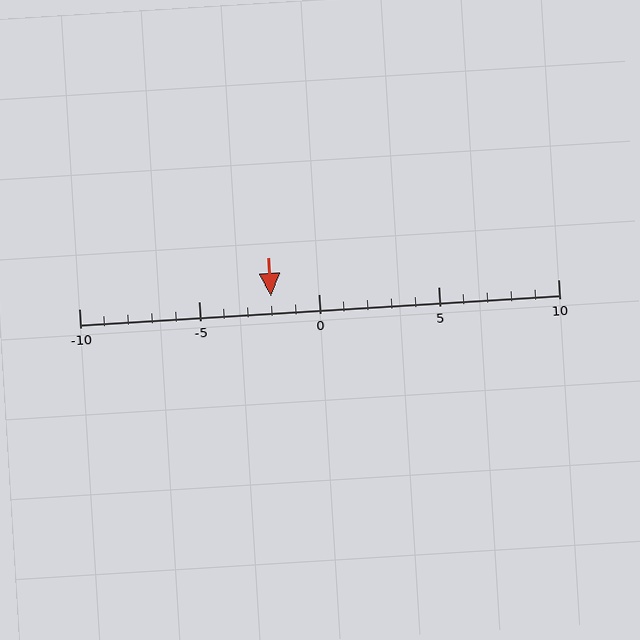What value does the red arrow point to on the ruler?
The red arrow points to approximately -2.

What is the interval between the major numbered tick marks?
The major tick marks are spaced 5 units apart.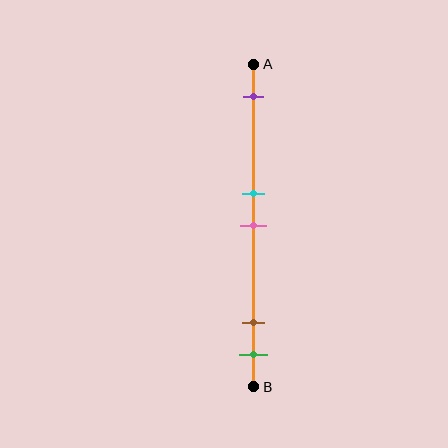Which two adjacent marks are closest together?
The cyan and pink marks are the closest adjacent pair.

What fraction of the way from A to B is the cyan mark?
The cyan mark is approximately 40% (0.4) of the way from A to B.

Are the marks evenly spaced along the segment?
No, the marks are not evenly spaced.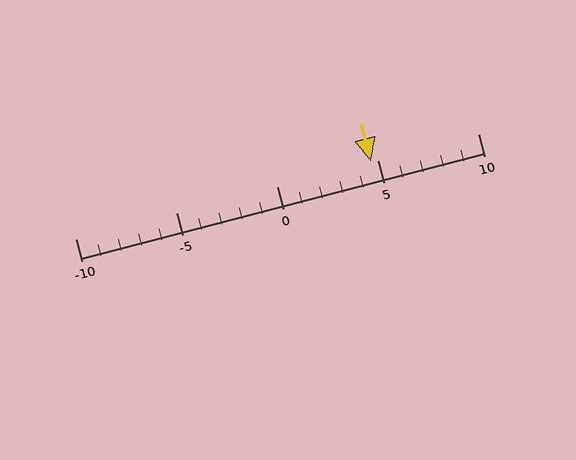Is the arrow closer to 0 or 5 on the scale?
The arrow is closer to 5.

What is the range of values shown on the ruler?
The ruler shows values from -10 to 10.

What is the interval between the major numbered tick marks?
The major tick marks are spaced 5 units apart.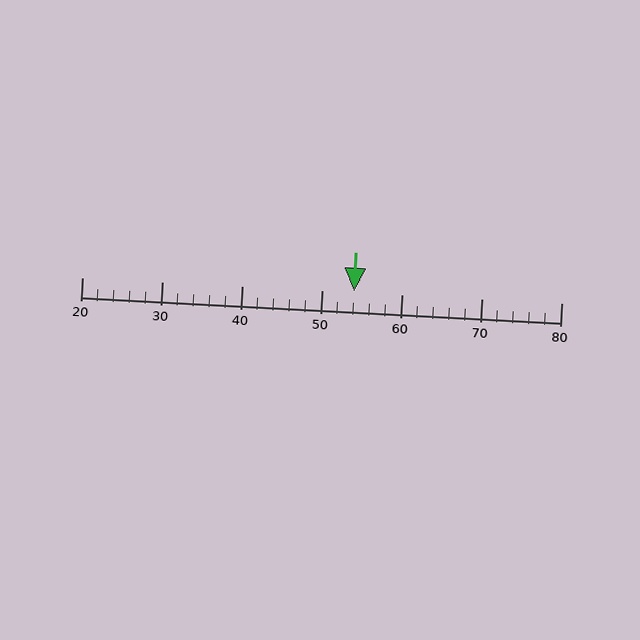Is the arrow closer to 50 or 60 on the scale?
The arrow is closer to 50.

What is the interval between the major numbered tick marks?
The major tick marks are spaced 10 units apart.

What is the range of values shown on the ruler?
The ruler shows values from 20 to 80.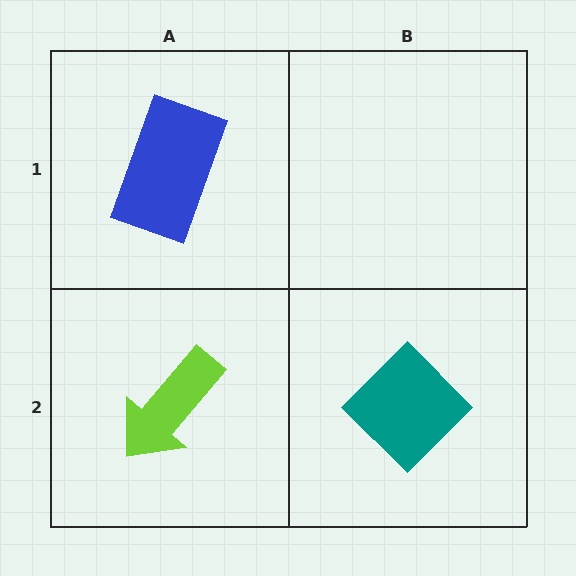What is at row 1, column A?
A blue rectangle.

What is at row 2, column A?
A lime arrow.